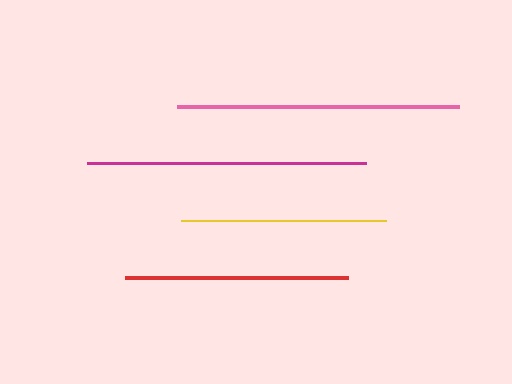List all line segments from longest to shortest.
From longest to shortest: pink, magenta, red, yellow.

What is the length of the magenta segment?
The magenta segment is approximately 279 pixels long.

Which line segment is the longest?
The pink line is the longest at approximately 282 pixels.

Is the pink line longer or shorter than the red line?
The pink line is longer than the red line.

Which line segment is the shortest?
The yellow line is the shortest at approximately 205 pixels.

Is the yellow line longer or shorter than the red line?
The red line is longer than the yellow line.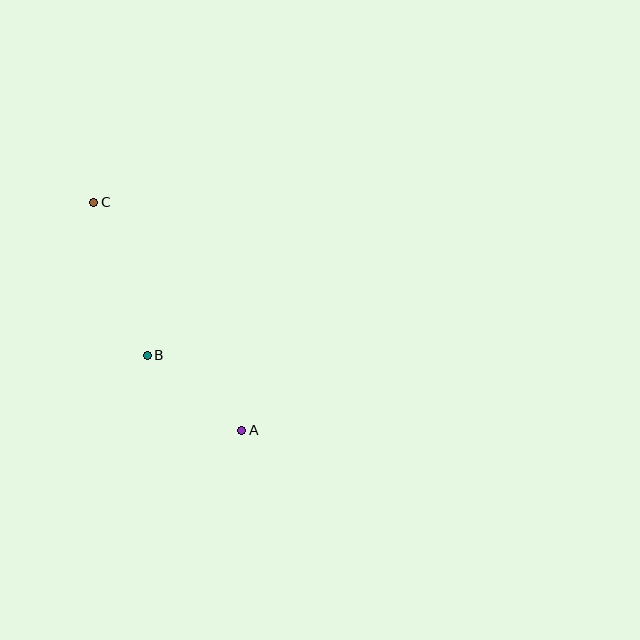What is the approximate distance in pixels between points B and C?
The distance between B and C is approximately 162 pixels.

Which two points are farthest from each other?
Points A and C are farthest from each other.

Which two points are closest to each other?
Points A and B are closest to each other.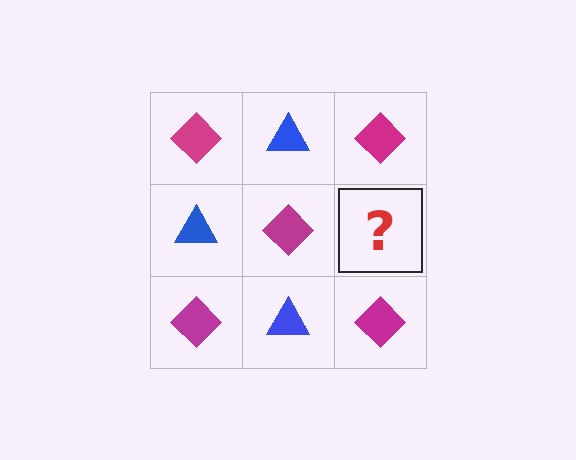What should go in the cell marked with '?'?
The missing cell should contain a blue triangle.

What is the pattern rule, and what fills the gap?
The rule is that it alternates magenta diamond and blue triangle in a checkerboard pattern. The gap should be filled with a blue triangle.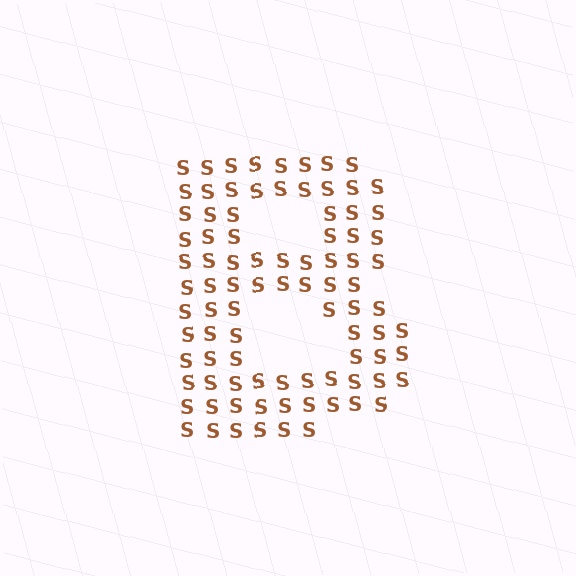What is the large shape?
The large shape is the letter B.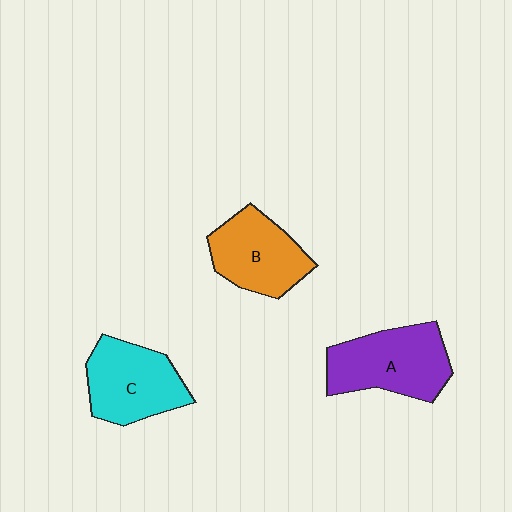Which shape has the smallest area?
Shape B (orange).